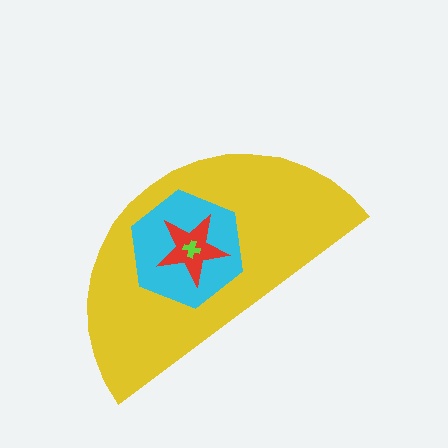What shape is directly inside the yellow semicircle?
The cyan hexagon.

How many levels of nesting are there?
4.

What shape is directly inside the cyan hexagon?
The red star.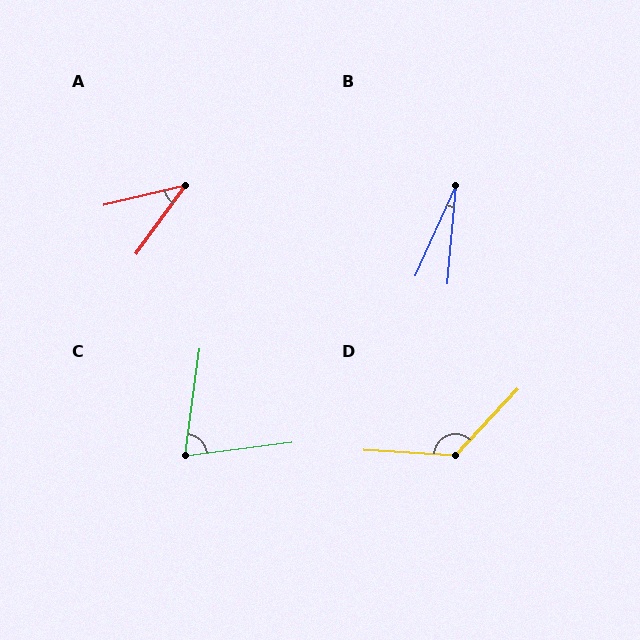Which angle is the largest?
D, at approximately 130 degrees.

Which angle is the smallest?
B, at approximately 19 degrees.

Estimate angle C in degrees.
Approximately 75 degrees.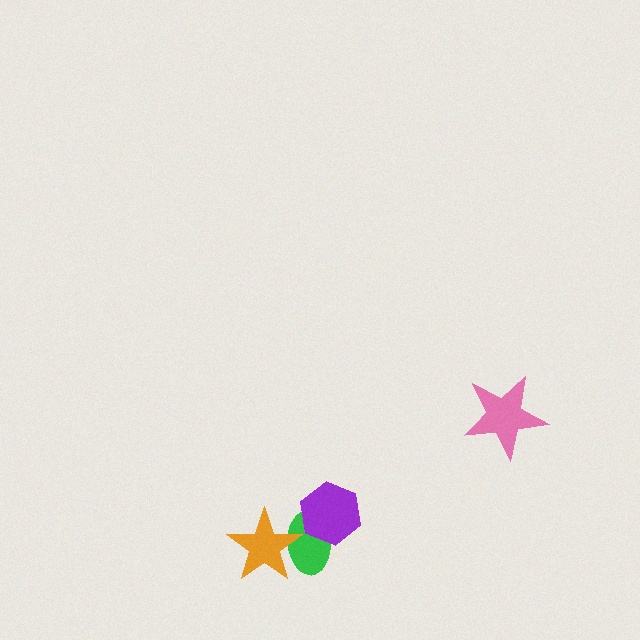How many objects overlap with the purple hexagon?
1 object overlaps with the purple hexagon.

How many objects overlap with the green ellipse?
2 objects overlap with the green ellipse.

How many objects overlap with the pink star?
0 objects overlap with the pink star.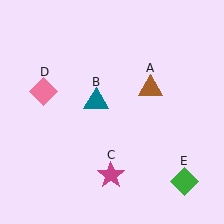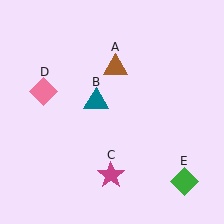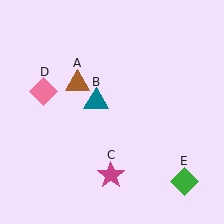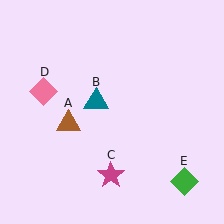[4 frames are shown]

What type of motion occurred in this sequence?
The brown triangle (object A) rotated counterclockwise around the center of the scene.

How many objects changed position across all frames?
1 object changed position: brown triangle (object A).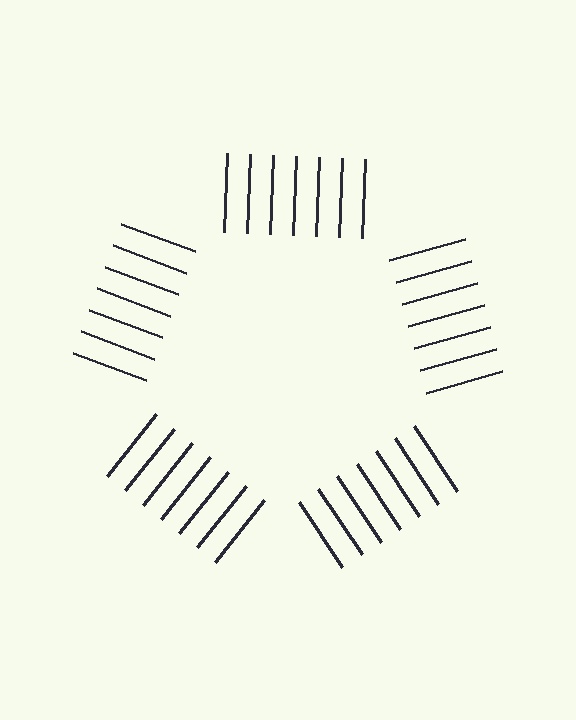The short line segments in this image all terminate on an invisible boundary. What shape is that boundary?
An illusory pentagon — the line segments terminate on its edges but no continuous stroke is drawn.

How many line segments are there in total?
35 — 7 along each of the 5 edges.